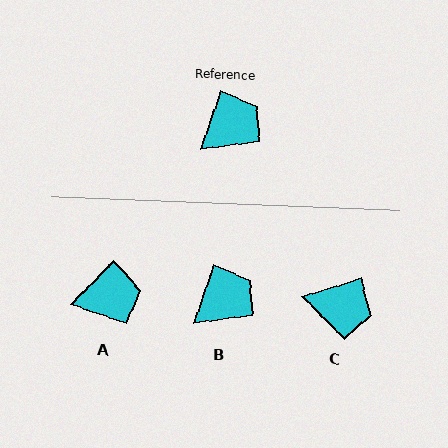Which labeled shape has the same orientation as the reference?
B.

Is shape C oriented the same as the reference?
No, it is off by about 53 degrees.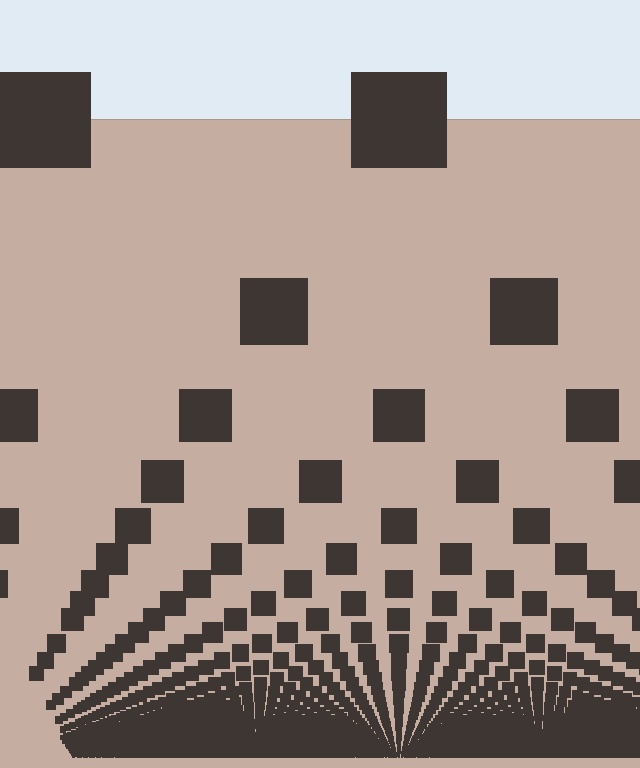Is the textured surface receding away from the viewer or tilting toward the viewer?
The surface appears to tilt toward the viewer. Texture elements get larger and sparser toward the top.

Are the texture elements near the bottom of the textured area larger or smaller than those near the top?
Smaller. The gradient is inverted — elements near the bottom are smaller and denser.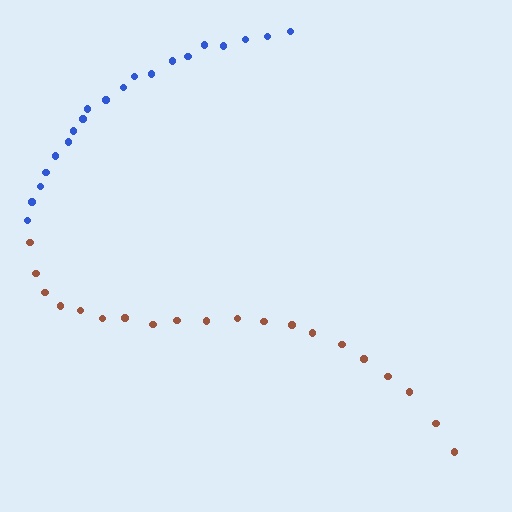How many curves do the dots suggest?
There are 2 distinct paths.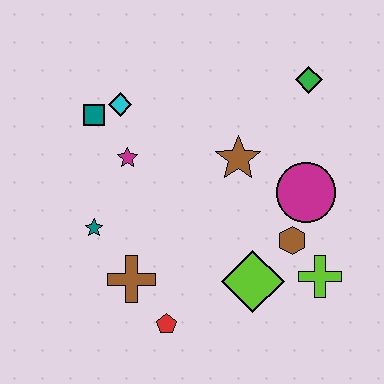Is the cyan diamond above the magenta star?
Yes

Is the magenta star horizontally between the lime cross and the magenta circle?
No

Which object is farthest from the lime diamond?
The teal square is farthest from the lime diamond.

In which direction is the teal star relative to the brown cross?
The teal star is above the brown cross.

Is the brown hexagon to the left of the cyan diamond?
No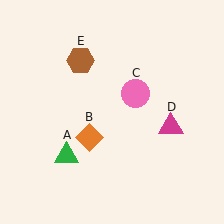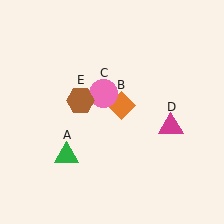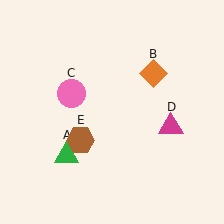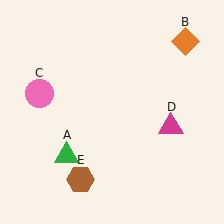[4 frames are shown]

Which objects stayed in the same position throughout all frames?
Green triangle (object A) and magenta triangle (object D) remained stationary.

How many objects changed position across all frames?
3 objects changed position: orange diamond (object B), pink circle (object C), brown hexagon (object E).